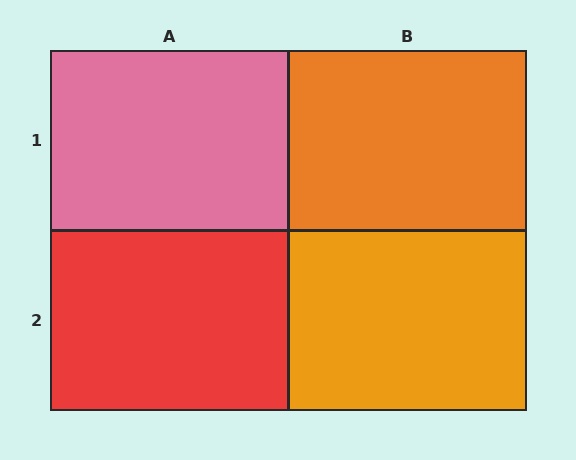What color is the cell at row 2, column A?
Red.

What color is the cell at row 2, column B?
Orange.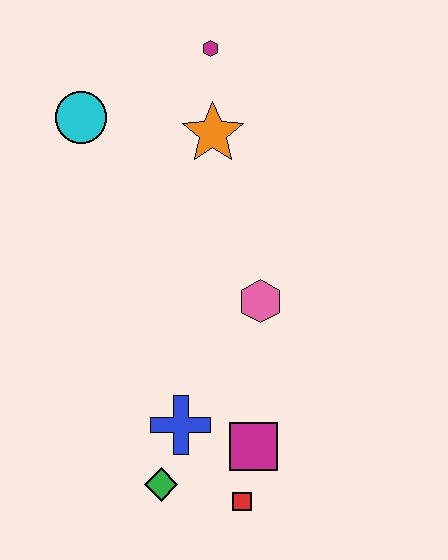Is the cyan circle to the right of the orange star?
No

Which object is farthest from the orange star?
The red square is farthest from the orange star.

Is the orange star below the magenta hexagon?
Yes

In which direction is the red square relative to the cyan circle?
The red square is below the cyan circle.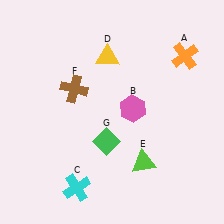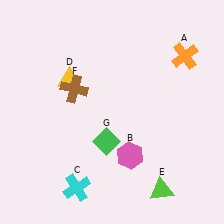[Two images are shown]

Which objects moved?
The objects that moved are: the pink hexagon (B), the yellow triangle (D), the lime triangle (E).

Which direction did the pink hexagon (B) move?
The pink hexagon (B) moved down.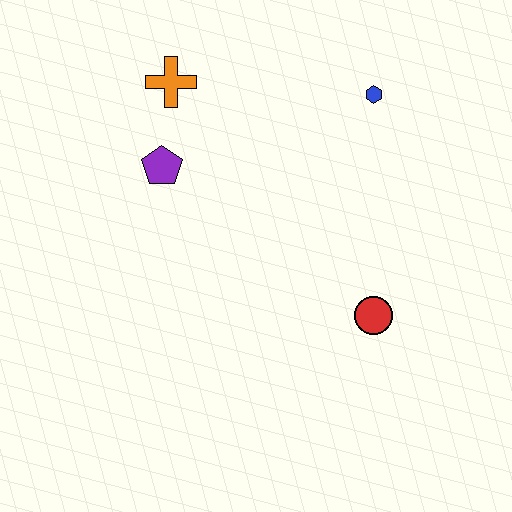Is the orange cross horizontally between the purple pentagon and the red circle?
Yes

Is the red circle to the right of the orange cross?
Yes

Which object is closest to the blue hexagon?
The orange cross is closest to the blue hexagon.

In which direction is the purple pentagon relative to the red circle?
The purple pentagon is to the left of the red circle.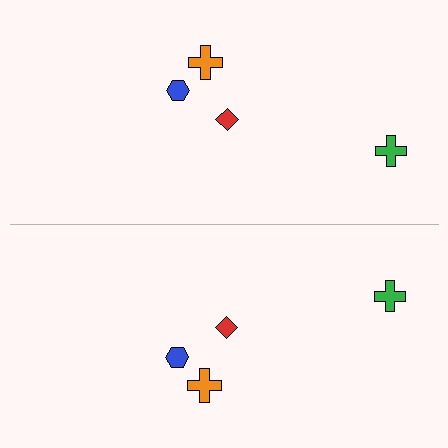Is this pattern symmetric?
Yes, this pattern has bilateral (reflection) symmetry.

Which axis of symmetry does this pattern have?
The pattern has a horizontal axis of symmetry running through the center of the image.